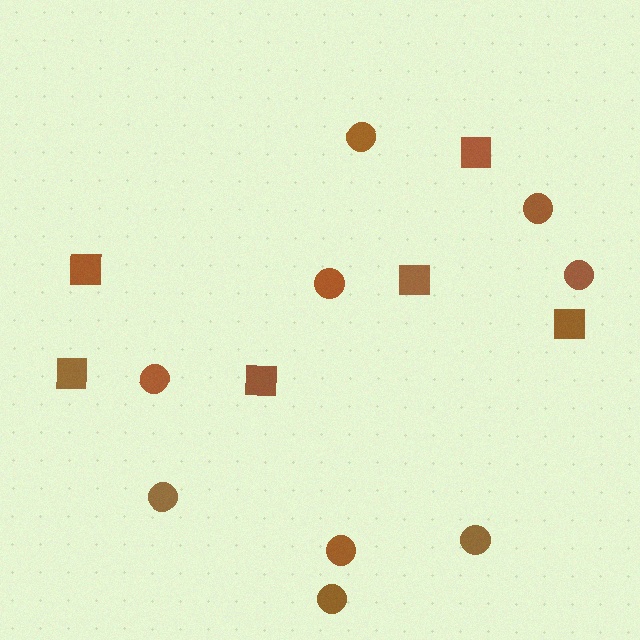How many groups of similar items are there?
There are 2 groups: one group of squares (6) and one group of circles (9).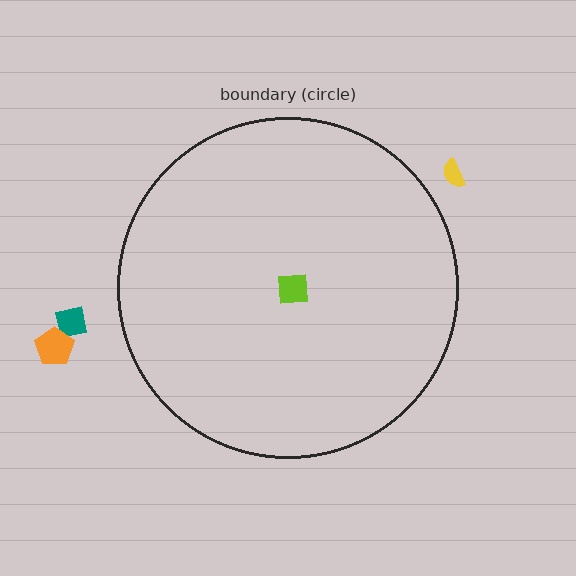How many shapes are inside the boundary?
1 inside, 3 outside.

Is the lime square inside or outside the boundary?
Inside.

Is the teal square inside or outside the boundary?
Outside.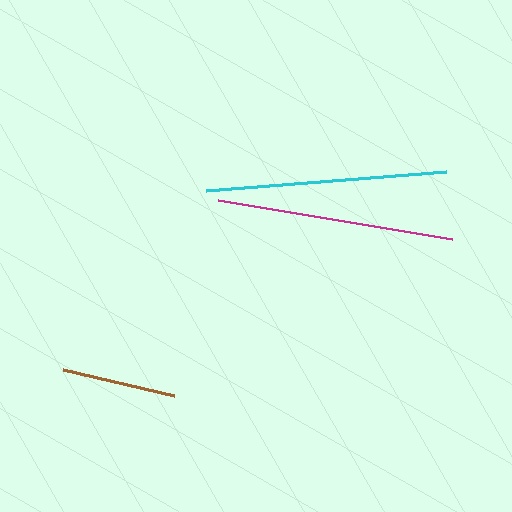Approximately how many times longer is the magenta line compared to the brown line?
The magenta line is approximately 2.1 times the length of the brown line.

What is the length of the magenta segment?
The magenta segment is approximately 237 pixels long.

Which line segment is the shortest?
The brown line is the shortest at approximately 114 pixels.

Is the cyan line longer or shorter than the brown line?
The cyan line is longer than the brown line.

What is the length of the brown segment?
The brown segment is approximately 114 pixels long.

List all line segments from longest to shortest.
From longest to shortest: cyan, magenta, brown.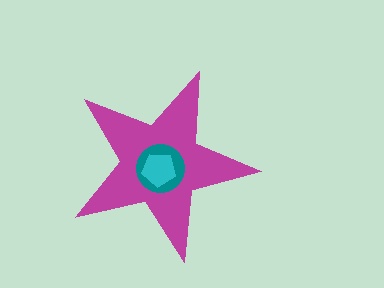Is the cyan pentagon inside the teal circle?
Yes.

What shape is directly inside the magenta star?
The teal circle.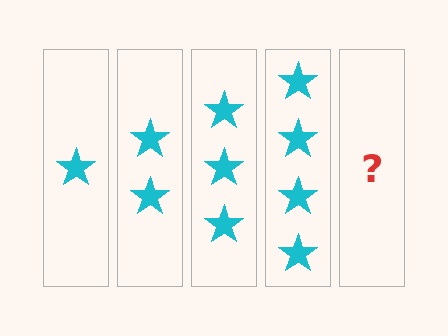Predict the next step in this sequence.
The next step is 5 stars.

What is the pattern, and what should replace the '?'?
The pattern is that each step adds one more star. The '?' should be 5 stars.